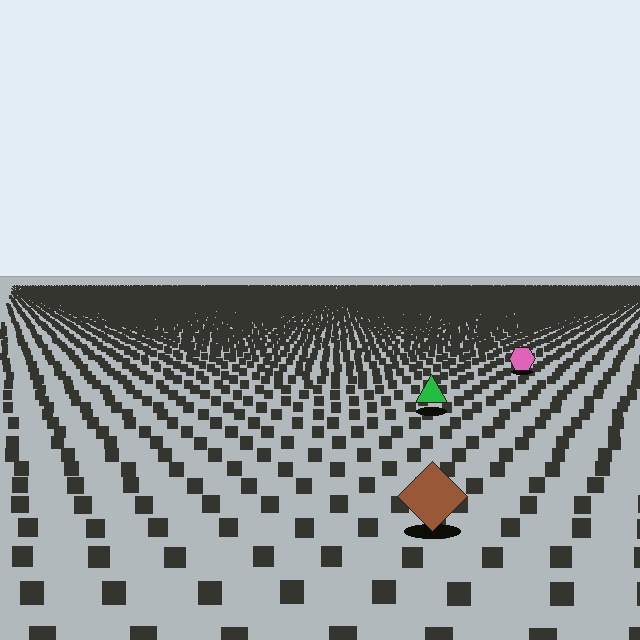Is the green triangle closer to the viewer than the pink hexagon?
Yes. The green triangle is closer — you can tell from the texture gradient: the ground texture is coarser near it.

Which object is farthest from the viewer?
The pink hexagon is farthest from the viewer. It appears smaller and the ground texture around it is denser.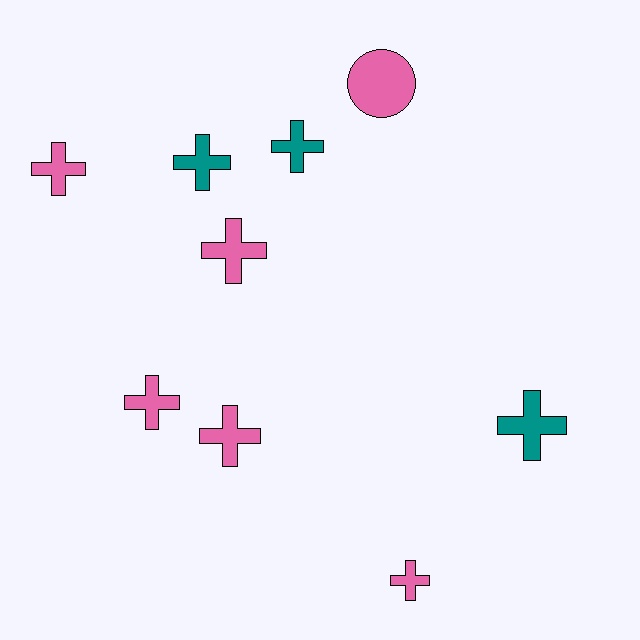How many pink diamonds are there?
There are no pink diamonds.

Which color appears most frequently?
Pink, with 6 objects.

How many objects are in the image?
There are 9 objects.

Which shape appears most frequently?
Cross, with 8 objects.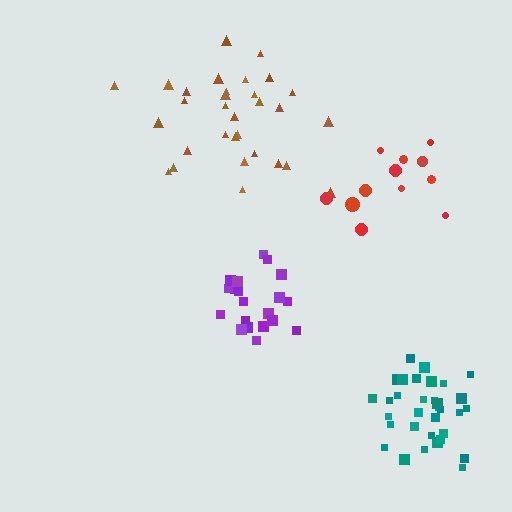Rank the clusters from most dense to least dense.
purple, teal, brown, red.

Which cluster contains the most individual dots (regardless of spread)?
Teal (34).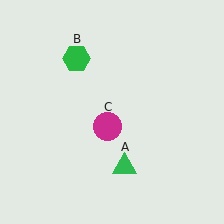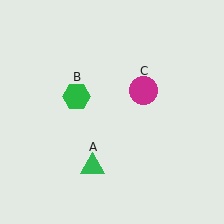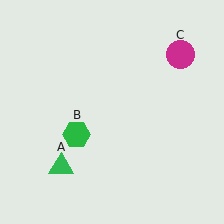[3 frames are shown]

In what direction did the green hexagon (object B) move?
The green hexagon (object B) moved down.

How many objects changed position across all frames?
3 objects changed position: green triangle (object A), green hexagon (object B), magenta circle (object C).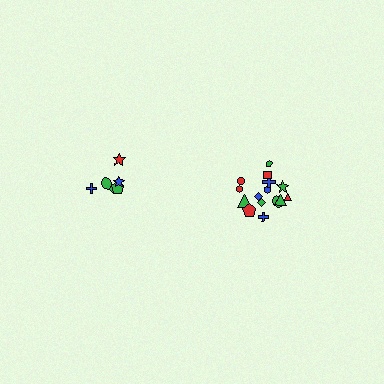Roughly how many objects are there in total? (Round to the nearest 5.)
Roughly 20 objects in total.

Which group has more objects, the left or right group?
The right group.